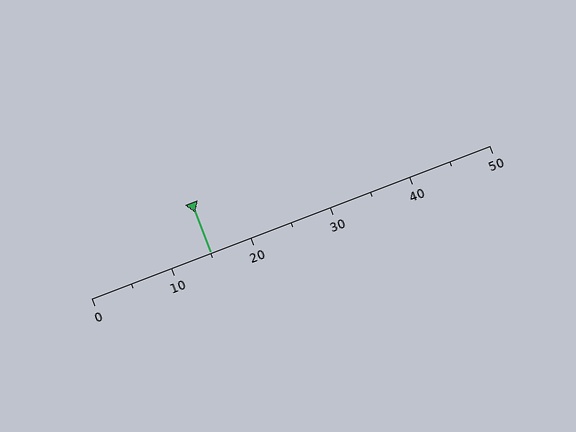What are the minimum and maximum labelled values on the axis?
The axis runs from 0 to 50.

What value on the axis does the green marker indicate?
The marker indicates approximately 15.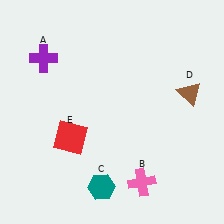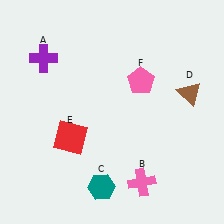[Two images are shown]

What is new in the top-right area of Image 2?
A pink pentagon (F) was added in the top-right area of Image 2.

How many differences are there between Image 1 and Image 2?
There is 1 difference between the two images.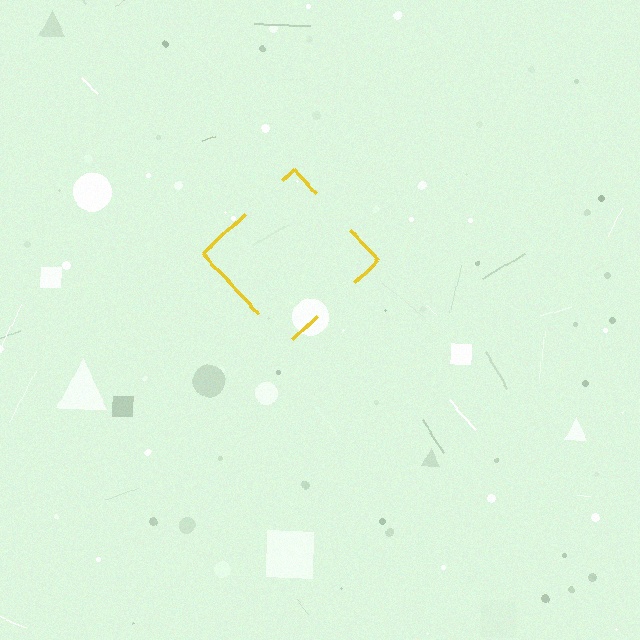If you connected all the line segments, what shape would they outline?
They would outline a diamond.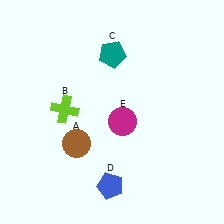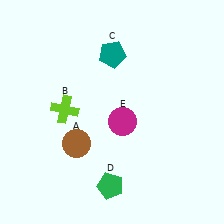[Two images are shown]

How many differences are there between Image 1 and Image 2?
There is 1 difference between the two images.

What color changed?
The pentagon (D) changed from blue in Image 1 to green in Image 2.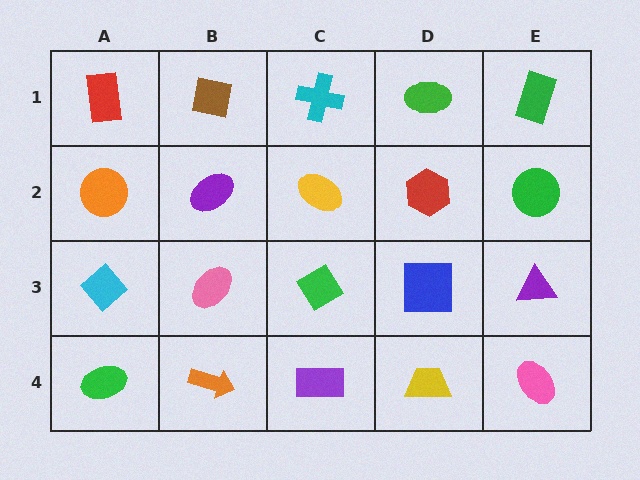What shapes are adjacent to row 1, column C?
A yellow ellipse (row 2, column C), a brown square (row 1, column B), a green ellipse (row 1, column D).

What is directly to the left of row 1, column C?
A brown square.